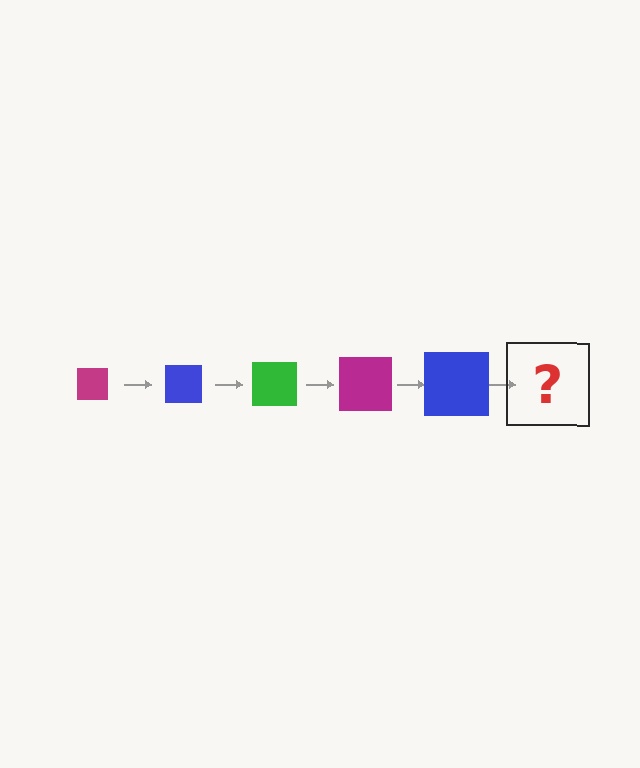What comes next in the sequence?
The next element should be a green square, larger than the previous one.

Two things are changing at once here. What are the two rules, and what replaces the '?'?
The two rules are that the square grows larger each step and the color cycles through magenta, blue, and green. The '?' should be a green square, larger than the previous one.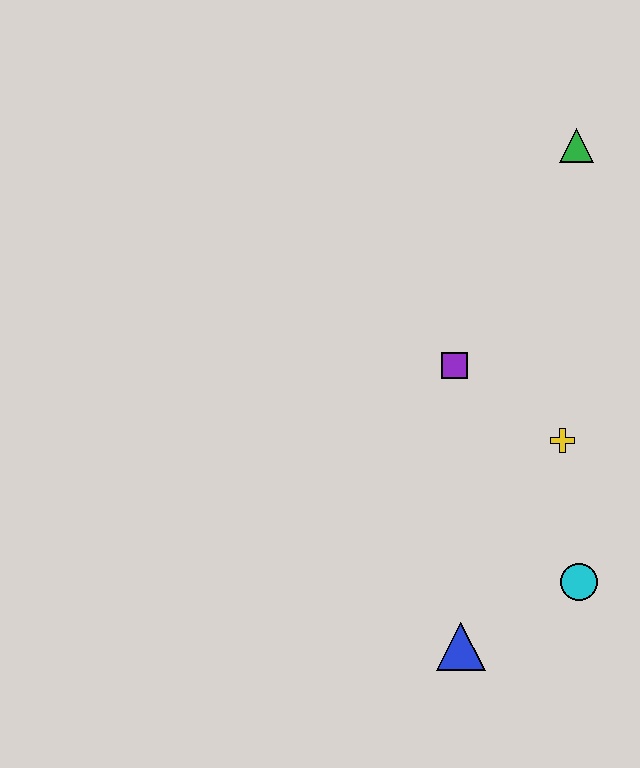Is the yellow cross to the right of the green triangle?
No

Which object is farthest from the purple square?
The blue triangle is farthest from the purple square.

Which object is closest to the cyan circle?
The blue triangle is closest to the cyan circle.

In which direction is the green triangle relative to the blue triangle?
The green triangle is above the blue triangle.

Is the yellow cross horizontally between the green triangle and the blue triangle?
Yes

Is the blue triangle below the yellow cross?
Yes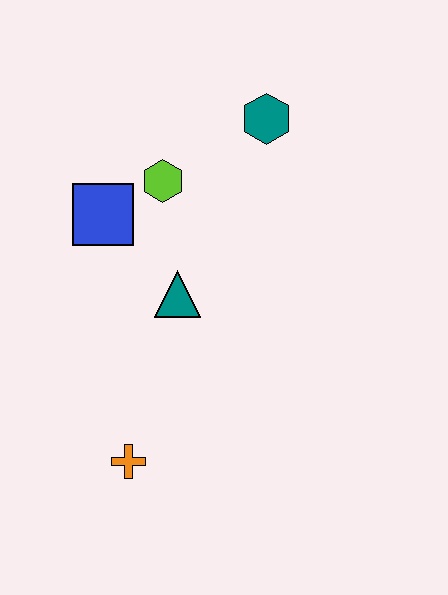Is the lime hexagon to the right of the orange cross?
Yes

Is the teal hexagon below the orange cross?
No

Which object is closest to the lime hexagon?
The blue square is closest to the lime hexagon.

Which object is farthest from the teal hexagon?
The orange cross is farthest from the teal hexagon.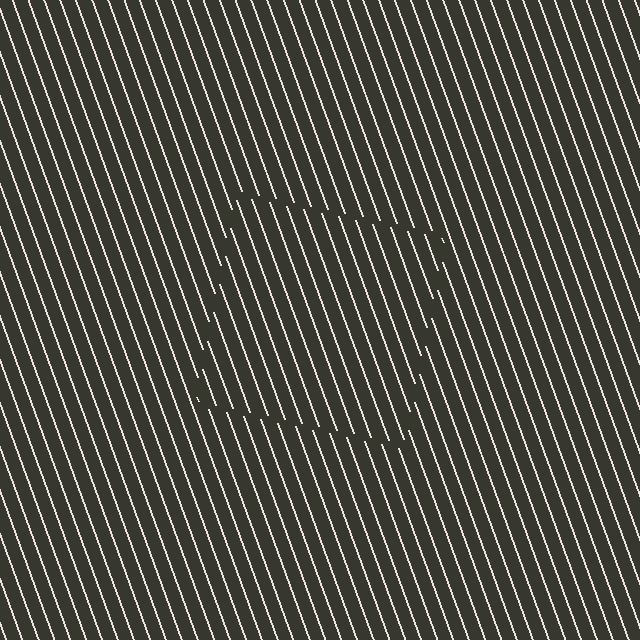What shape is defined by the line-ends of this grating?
An illusory square. The interior of the shape contains the same grating, shifted by half a period — the contour is defined by the phase discontinuity where line-ends from the inner and outer gratings abut.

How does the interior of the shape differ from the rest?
The interior of the shape contains the same grating, shifted by half a period — the contour is defined by the phase discontinuity where line-ends from the inner and outer gratings abut.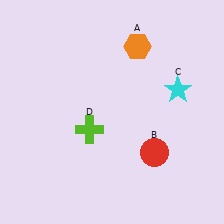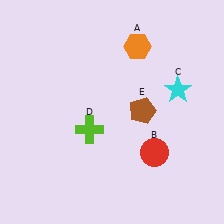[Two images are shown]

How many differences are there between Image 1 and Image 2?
There is 1 difference between the two images.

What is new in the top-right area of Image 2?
A brown pentagon (E) was added in the top-right area of Image 2.